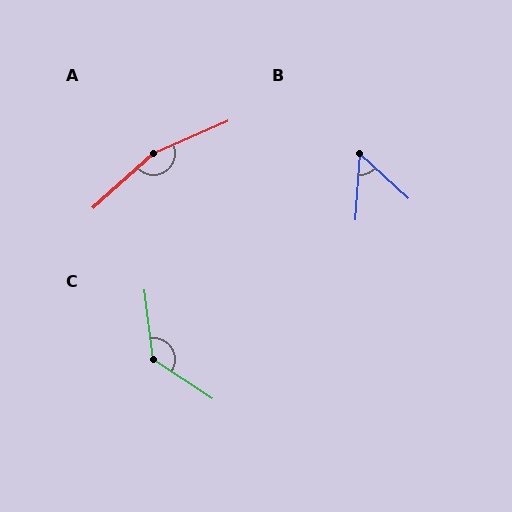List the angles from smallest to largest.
B (51°), C (131°), A (162°).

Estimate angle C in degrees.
Approximately 131 degrees.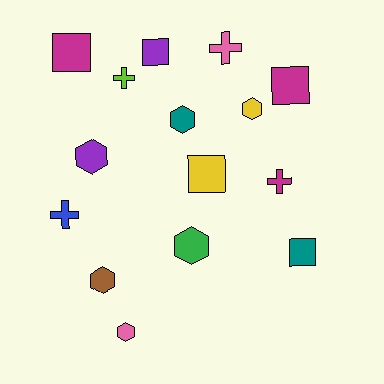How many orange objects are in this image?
There are no orange objects.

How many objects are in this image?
There are 15 objects.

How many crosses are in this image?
There are 4 crosses.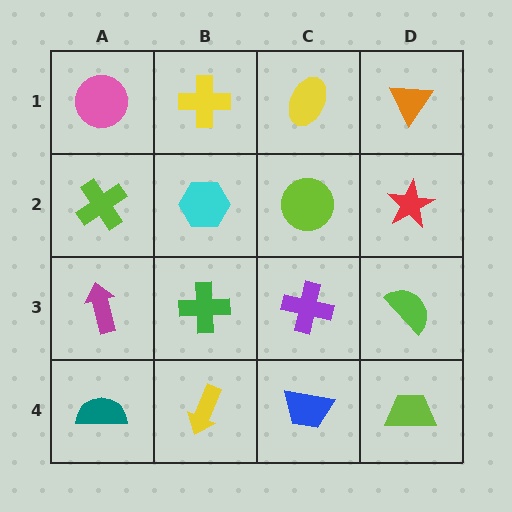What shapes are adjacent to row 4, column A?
A magenta arrow (row 3, column A), a yellow arrow (row 4, column B).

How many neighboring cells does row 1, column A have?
2.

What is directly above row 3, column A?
A lime cross.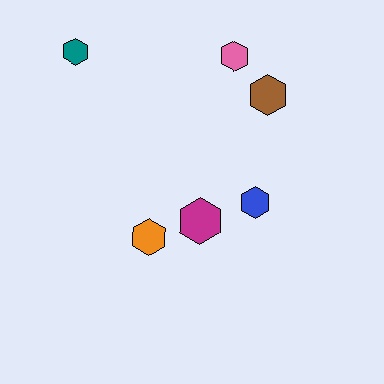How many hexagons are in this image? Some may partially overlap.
There are 6 hexagons.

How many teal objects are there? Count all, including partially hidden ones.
There is 1 teal object.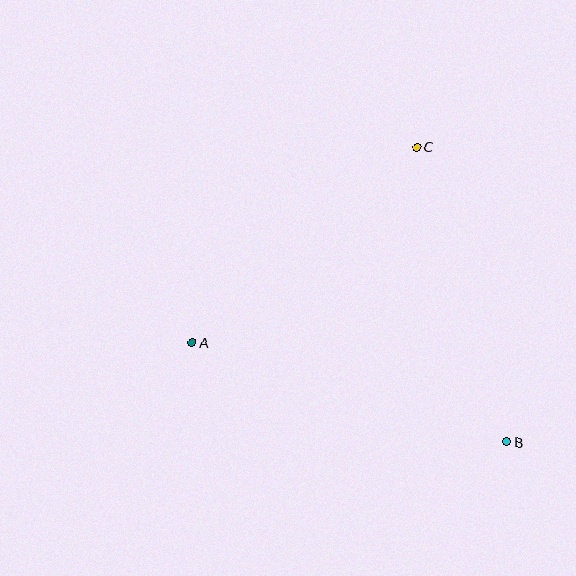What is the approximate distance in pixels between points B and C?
The distance between B and C is approximately 308 pixels.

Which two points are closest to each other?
Points A and C are closest to each other.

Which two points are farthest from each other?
Points A and B are farthest from each other.